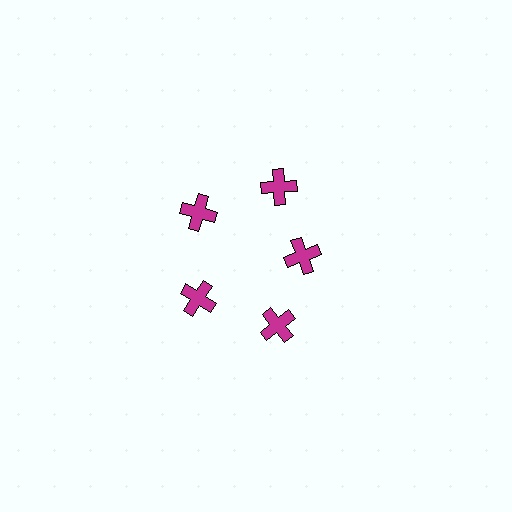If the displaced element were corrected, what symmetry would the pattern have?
It would have 5-fold rotational symmetry — the pattern would map onto itself every 72 degrees.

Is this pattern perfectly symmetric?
No. The 5 magenta crosses are arranged in a ring, but one element near the 3 o'clock position is pulled inward toward the center, breaking the 5-fold rotational symmetry.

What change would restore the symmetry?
The symmetry would be restored by moving it outward, back onto the ring so that all 5 crosses sit at equal angles and equal distance from the center.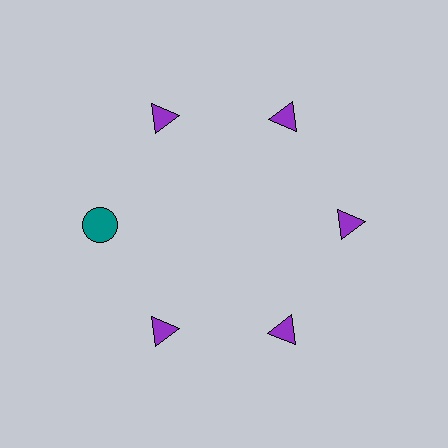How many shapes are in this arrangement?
There are 6 shapes arranged in a ring pattern.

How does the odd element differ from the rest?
It differs in both color (teal instead of purple) and shape (circle instead of triangle).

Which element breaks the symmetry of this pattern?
The teal circle at roughly the 9 o'clock position breaks the symmetry. All other shapes are purple triangles.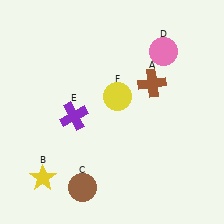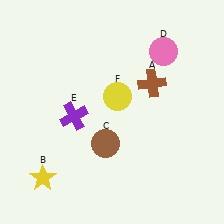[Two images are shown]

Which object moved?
The brown circle (C) moved up.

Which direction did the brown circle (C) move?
The brown circle (C) moved up.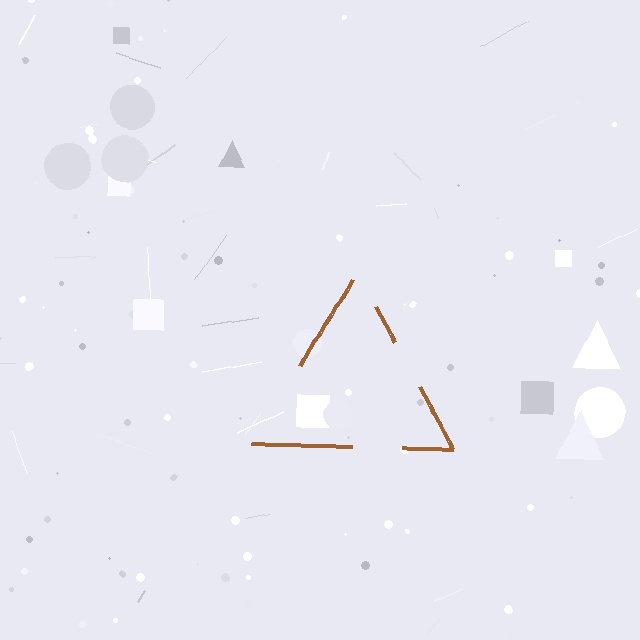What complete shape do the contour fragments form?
The contour fragments form a triangle.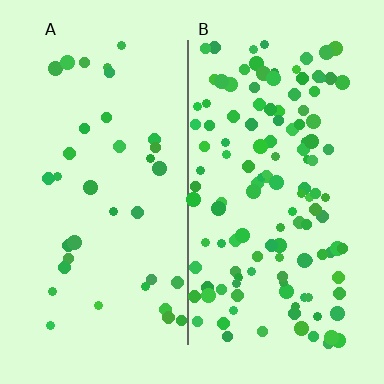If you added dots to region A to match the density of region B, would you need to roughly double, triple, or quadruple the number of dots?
Approximately triple.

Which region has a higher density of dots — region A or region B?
B (the right).